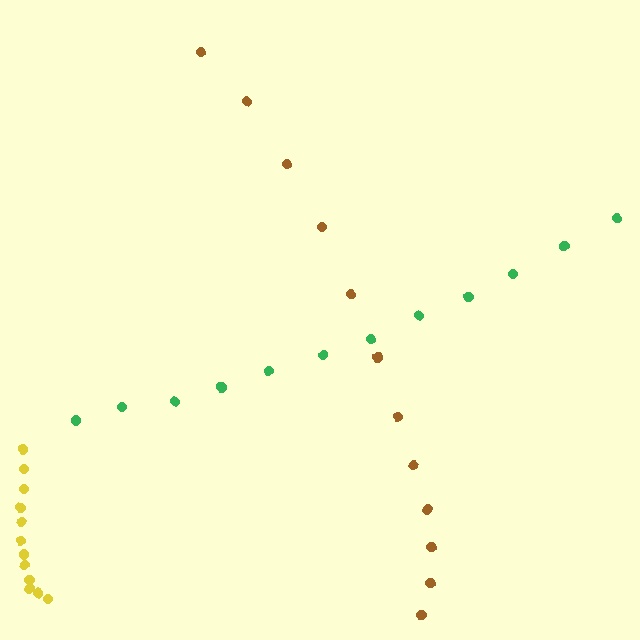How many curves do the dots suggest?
There are 3 distinct paths.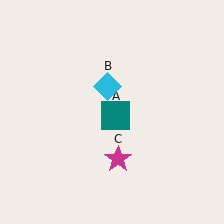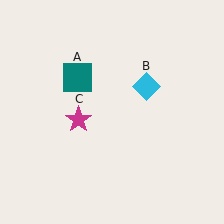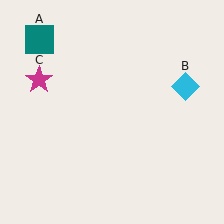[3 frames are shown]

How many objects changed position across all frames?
3 objects changed position: teal square (object A), cyan diamond (object B), magenta star (object C).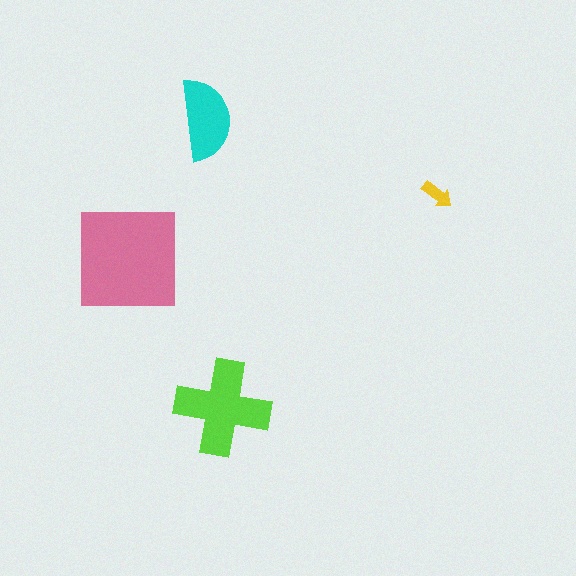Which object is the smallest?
The yellow arrow.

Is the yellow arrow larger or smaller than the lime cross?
Smaller.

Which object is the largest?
The pink square.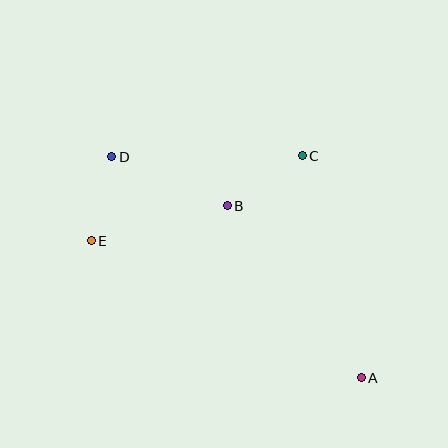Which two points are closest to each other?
Points D and E are closest to each other.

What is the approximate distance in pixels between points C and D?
The distance between C and D is approximately 190 pixels.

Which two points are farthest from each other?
Points A and D are farthest from each other.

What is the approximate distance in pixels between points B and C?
The distance between B and C is approximately 90 pixels.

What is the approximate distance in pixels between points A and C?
The distance between A and C is approximately 229 pixels.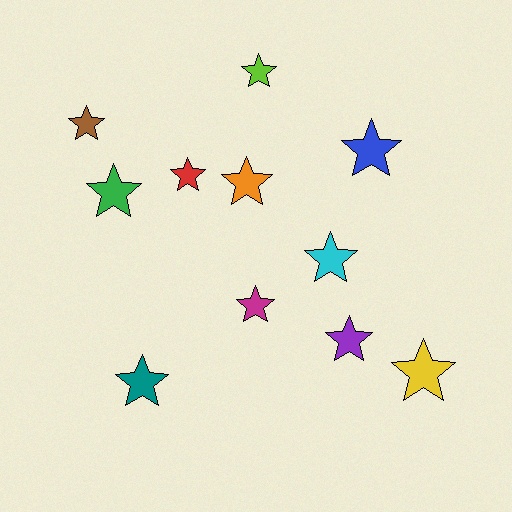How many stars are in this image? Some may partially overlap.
There are 11 stars.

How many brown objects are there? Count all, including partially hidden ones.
There is 1 brown object.